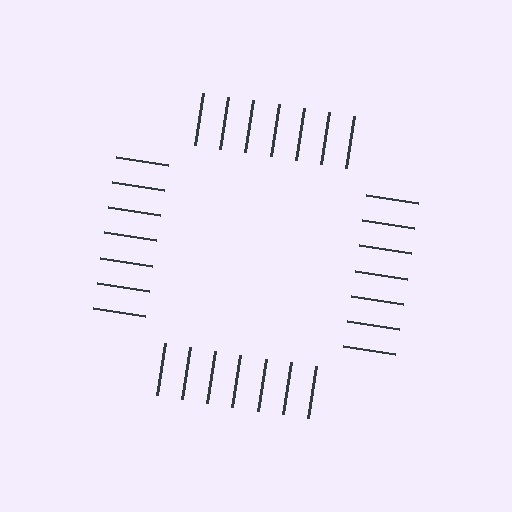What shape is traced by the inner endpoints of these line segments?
An illusory square — the line segments terminate on its edges but no continuous stroke is drawn.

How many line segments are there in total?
28 — 7 along each of the 4 edges.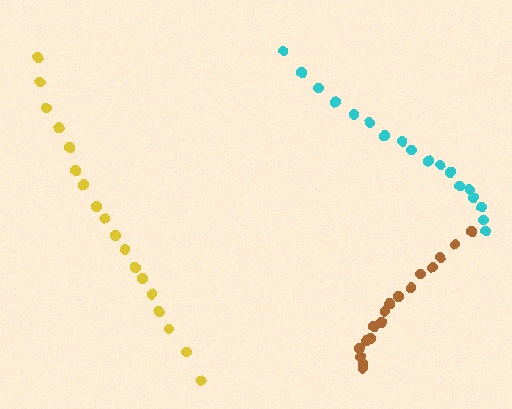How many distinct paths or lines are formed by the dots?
There are 3 distinct paths.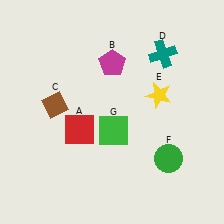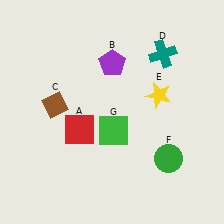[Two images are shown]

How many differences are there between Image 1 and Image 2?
There is 1 difference between the two images.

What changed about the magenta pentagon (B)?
In Image 1, B is magenta. In Image 2, it changed to purple.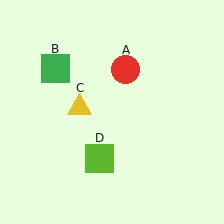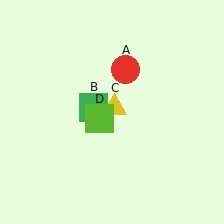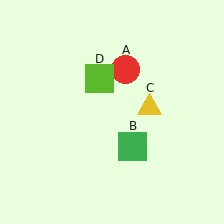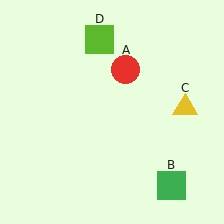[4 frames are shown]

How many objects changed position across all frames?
3 objects changed position: green square (object B), yellow triangle (object C), lime square (object D).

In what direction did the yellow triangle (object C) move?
The yellow triangle (object C) moved right.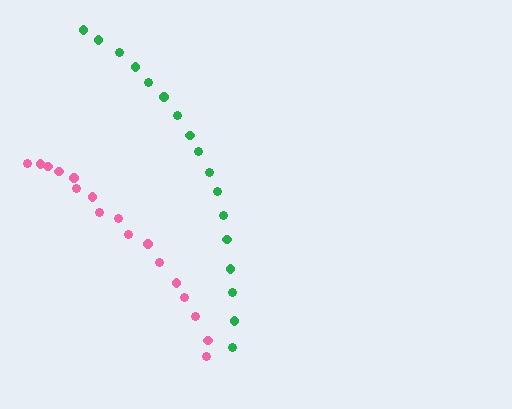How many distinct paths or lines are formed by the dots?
There are 2 distinct paths.